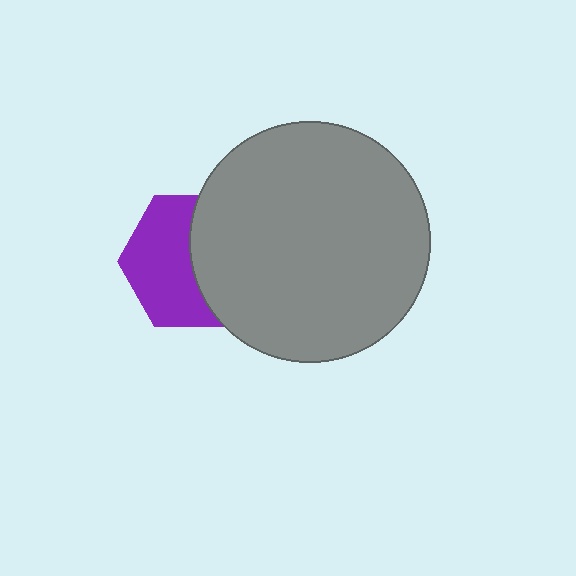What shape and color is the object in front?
The object in front is a gray circle.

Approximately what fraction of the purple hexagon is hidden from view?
Roughly 46% of the purple hexagon is hidden behind the gray circle.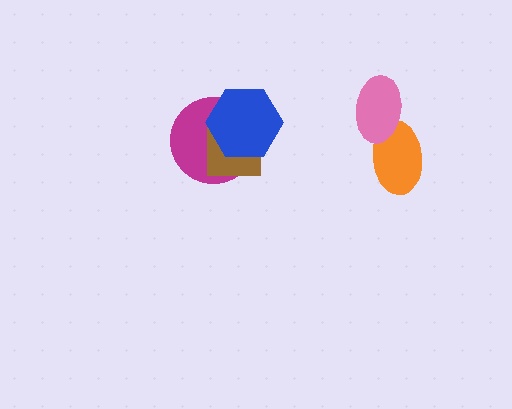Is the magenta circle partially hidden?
Yes, it is partially covered by another shape.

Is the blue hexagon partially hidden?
No, no other shape covers it.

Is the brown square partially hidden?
Yes, it is partially covered by another shape.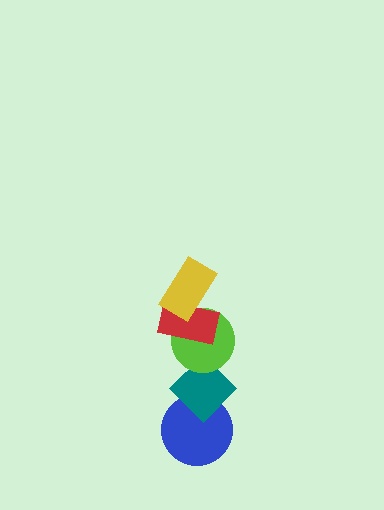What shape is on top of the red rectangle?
The yellow rectangle is on top of the red rectangle.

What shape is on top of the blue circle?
The teal diamond is on top of the blue circle.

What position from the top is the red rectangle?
The red rectangle is 2nd from the top.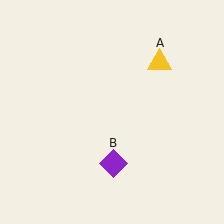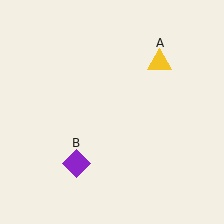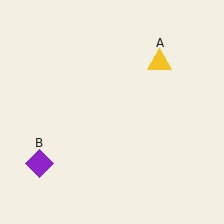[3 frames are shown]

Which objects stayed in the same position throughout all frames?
Yellow triangle (object A) remained stationary.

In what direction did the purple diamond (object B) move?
The purple diamond (object B) moved left.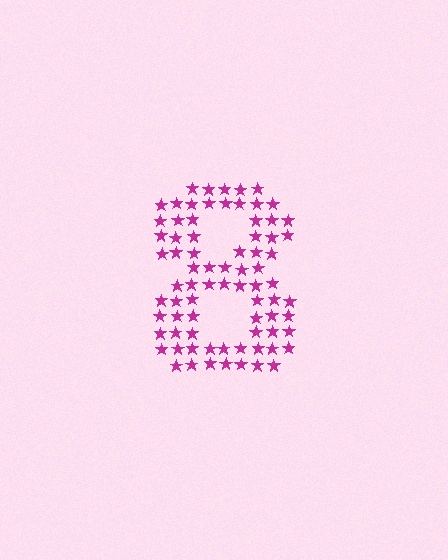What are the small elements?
The small elements are stars.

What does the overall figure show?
The overall figure shows the digit 8.